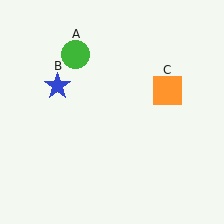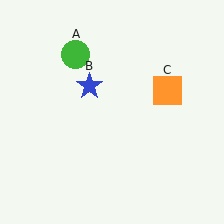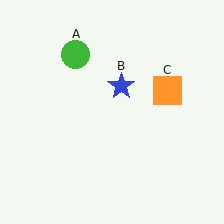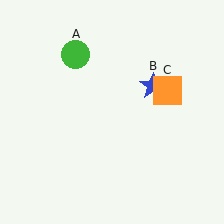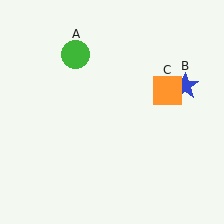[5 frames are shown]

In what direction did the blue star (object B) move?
The blue star (object B) moved right.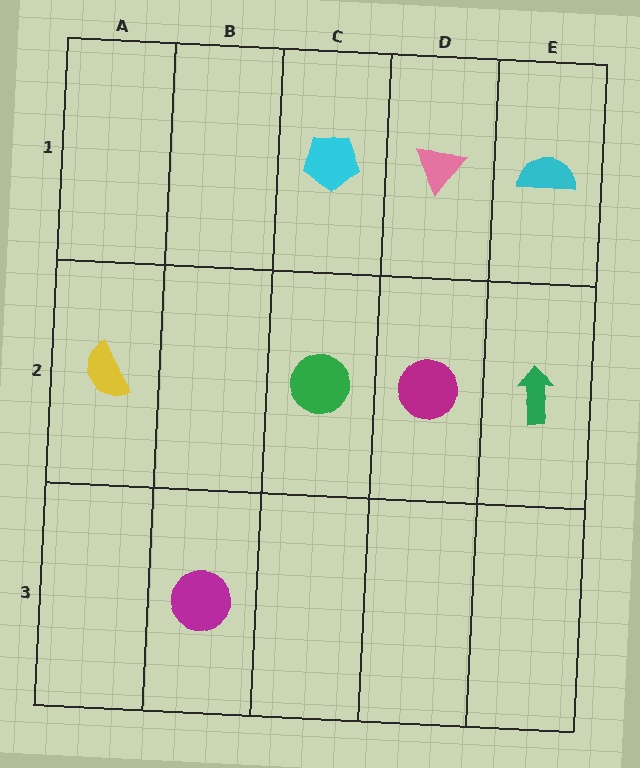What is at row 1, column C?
A cyan pentagon.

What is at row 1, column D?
A pink triangle.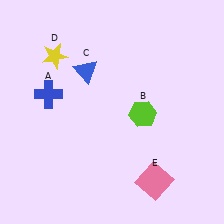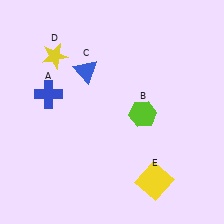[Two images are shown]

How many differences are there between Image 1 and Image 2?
There is 1 difference between the two images.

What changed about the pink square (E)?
In Image 1, E is pink. In Image 2, it changed to yellow.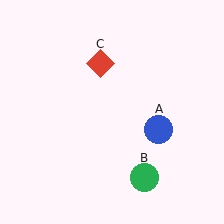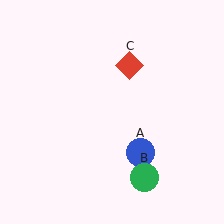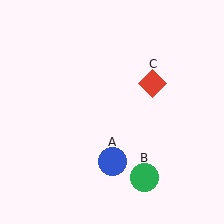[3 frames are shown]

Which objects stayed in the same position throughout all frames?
Green circle (object B) remained stationary.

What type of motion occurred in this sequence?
The blue circle (object A), red diamond (object C) rotated clockwise around the center of the scene.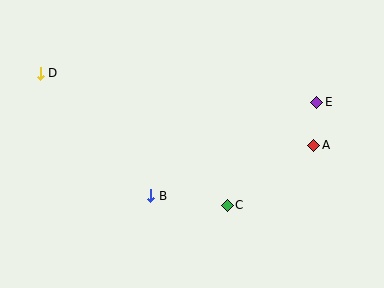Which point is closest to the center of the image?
Point B at (151, 196) is closest to the center.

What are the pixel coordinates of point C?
Point C is at (227, 205).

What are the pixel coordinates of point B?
Point B is at (151, 196).